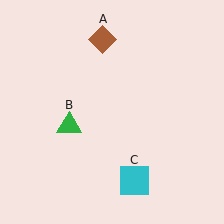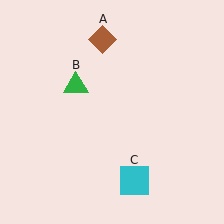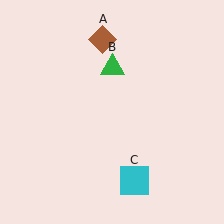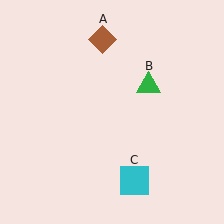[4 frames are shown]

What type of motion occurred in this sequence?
The green triangle (object B) rotated clockwise around the center of the scene.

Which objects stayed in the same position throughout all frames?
Brown diamond (object A) and cyan square (object C) remained stationary.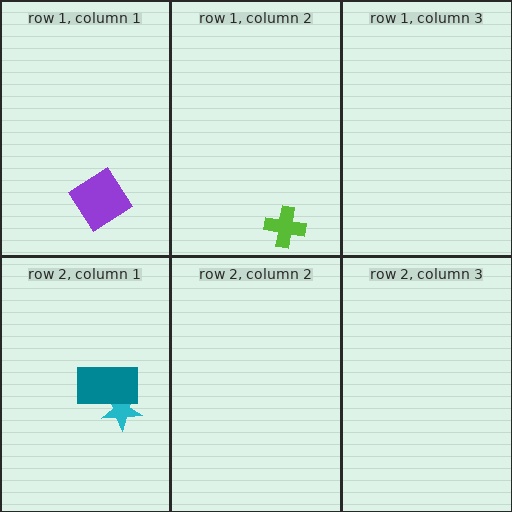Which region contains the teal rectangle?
The row 2, column 1 region.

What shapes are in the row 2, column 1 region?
The cyan star, the teal rectangle.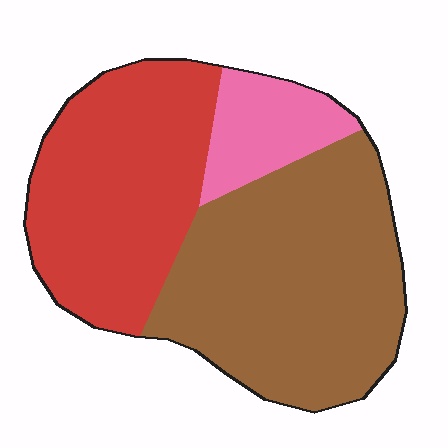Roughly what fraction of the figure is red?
Red takes up about three eighths (3/8) of the figure.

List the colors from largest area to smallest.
From largest to smallest: brown, red, pink.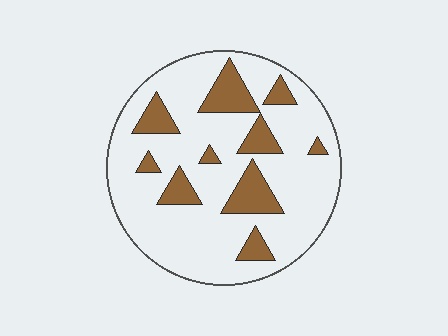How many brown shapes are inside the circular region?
10.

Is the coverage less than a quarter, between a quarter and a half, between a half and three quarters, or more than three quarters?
Less than a quarter.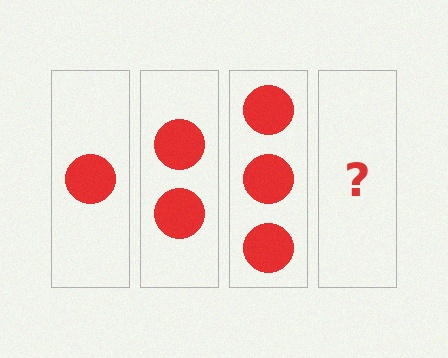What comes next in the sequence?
The next element should be 4 circles.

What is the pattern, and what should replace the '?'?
The pattern is that each step adds one more circle. The '?' should be 4 circles.